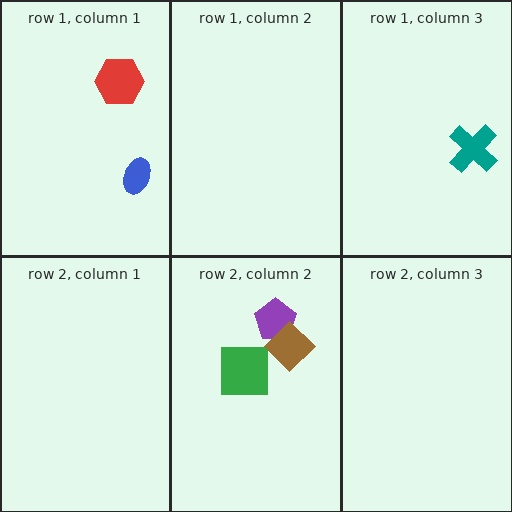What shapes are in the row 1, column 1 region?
The red hexagon, the blue ellipse.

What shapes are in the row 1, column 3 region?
The teal cross.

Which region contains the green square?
The row 2, column 2 region.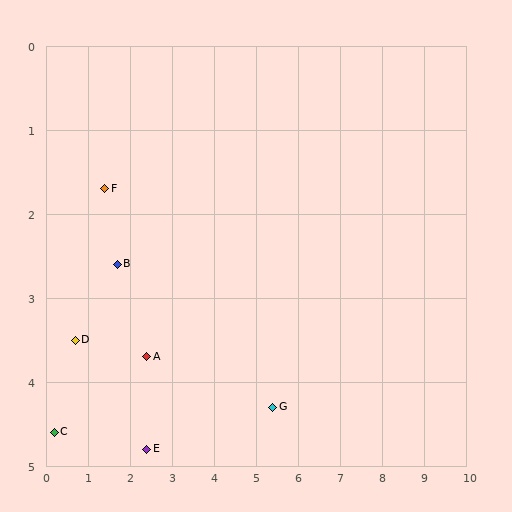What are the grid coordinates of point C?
Point C is at approximately (0.2, 4.6).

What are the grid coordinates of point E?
Point E is at approximately (2.4, 4.8).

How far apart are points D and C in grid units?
Points D and C are about 1.2 grid units apart.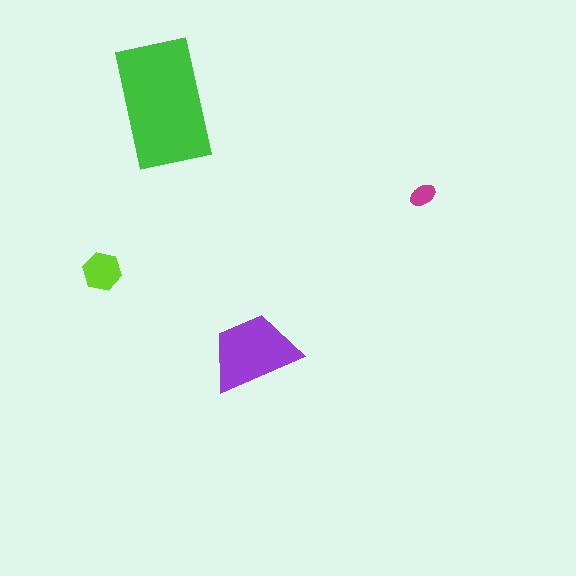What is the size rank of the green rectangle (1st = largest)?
1st.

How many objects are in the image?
There are 4 objects in the image.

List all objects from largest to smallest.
The green rectangle, the purple trapezoid, the lime hexagon, the magenta ellipse.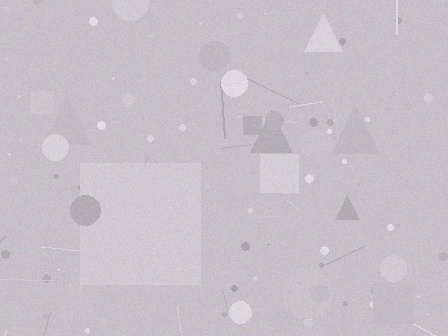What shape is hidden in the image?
A square is hidden in the image.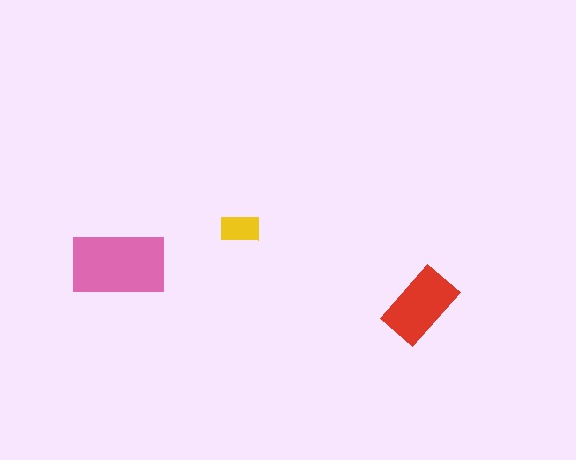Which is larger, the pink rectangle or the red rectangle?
The pink one.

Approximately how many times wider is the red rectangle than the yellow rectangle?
About 2 times wider.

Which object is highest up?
The yellow rectangle is topmost.